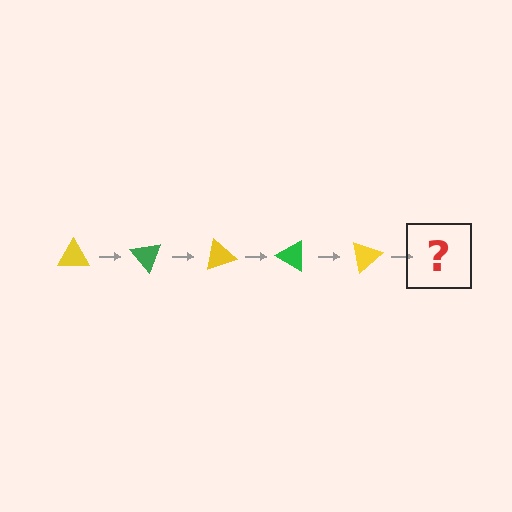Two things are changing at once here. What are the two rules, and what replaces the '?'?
The two rules are that it rotates 50 degrees each step and the color cycles through yellow and green. The '?' should be a green triangle, rotated 250 degrees from the start.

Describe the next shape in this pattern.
It should be a green triangle, rotated 250 degrees from the start.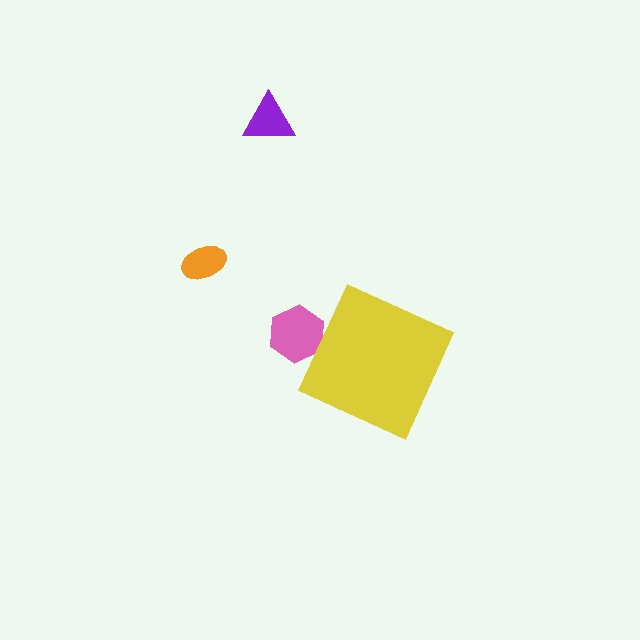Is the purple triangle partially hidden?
No, the purple triangle is fully visible.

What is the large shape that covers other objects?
A yellow diamond.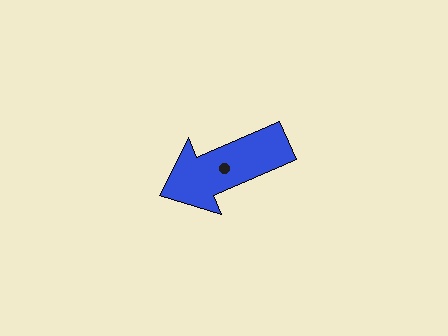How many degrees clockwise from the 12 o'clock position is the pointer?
Approximately 247 degrees.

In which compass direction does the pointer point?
Southwest.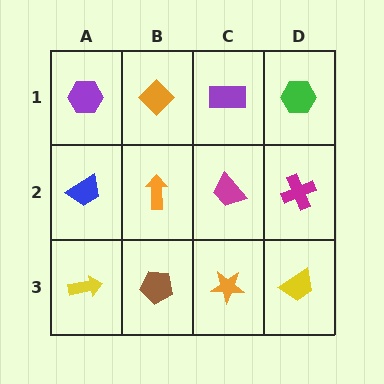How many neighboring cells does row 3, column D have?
2.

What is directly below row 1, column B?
An orange arrow.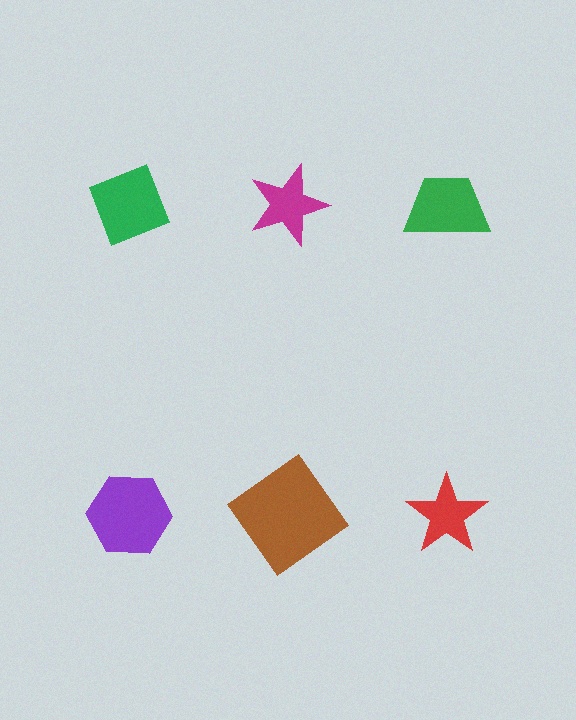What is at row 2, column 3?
A red star.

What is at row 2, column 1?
A purple hexagon.